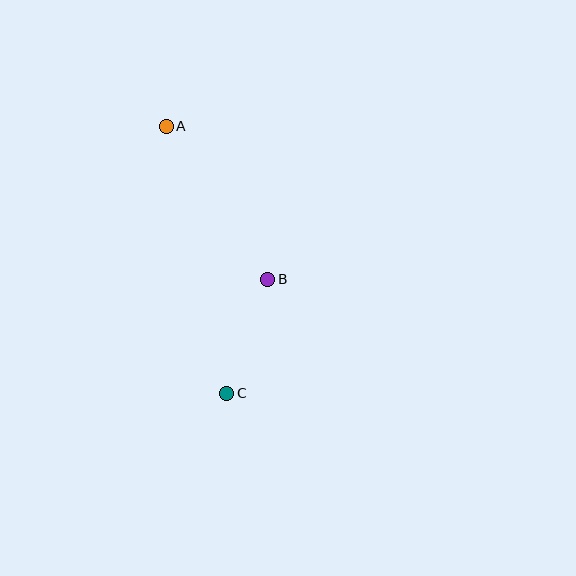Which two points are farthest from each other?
Points A and C are farthest from each other.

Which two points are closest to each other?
Points B and C are closest to each other.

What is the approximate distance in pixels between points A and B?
The distance between A and B is approximately 183 pixels.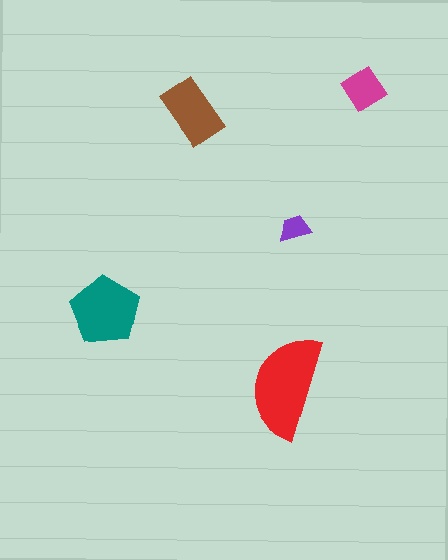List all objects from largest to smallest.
The red semicircle, the teal pentagon, the brown rectangle, the magenta diamond, the purple trapezoid.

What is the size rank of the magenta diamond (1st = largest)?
4th.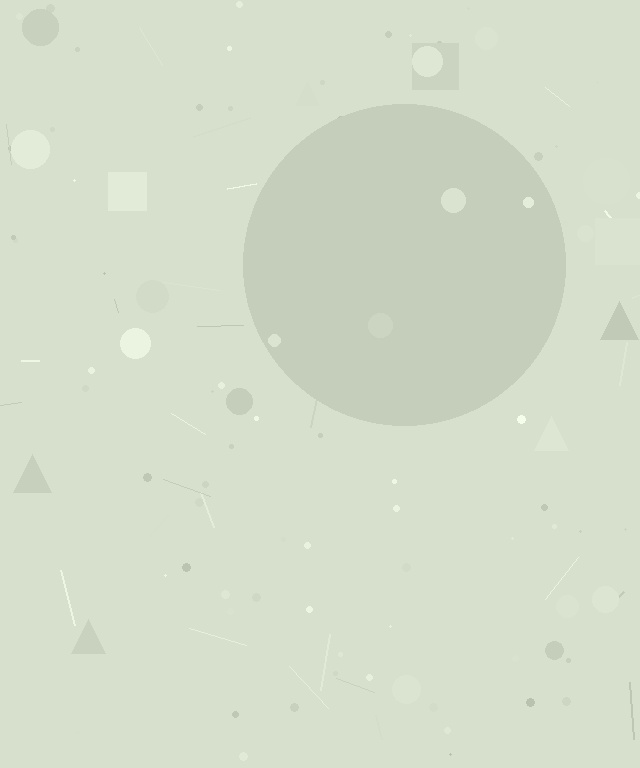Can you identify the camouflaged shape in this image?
The camouflaged shape is a circle.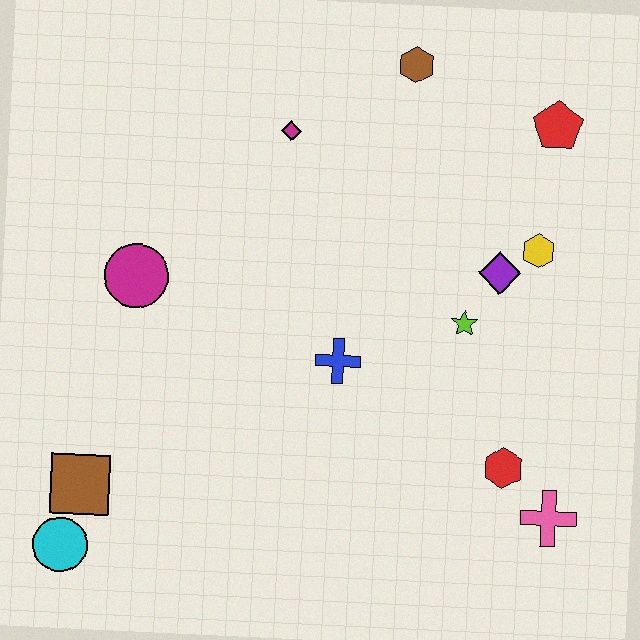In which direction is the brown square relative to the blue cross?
The brown square is to the left of the blue cross.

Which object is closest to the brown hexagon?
The magenta diamond is closest to the brown hexagon.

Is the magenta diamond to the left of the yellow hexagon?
Yes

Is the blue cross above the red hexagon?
Yes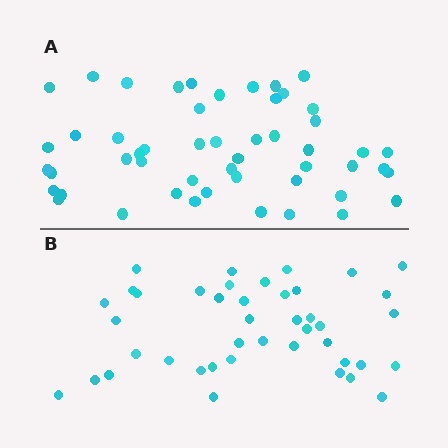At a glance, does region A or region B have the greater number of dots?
Region A (the top region) has more dots.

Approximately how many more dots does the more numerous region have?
Region A has roughly 8 or so more dots than region B.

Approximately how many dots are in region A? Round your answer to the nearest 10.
About 50 dots. (The exact count is 51, which rounds to 50.)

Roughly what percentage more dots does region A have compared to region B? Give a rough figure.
About 20% more.